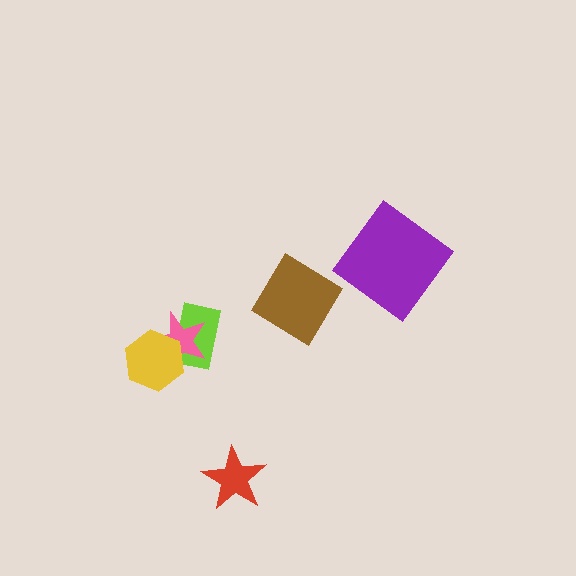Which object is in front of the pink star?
The yellow hexagon is in front of the pink star.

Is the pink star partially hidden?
Yes, it is partially covered by another shape.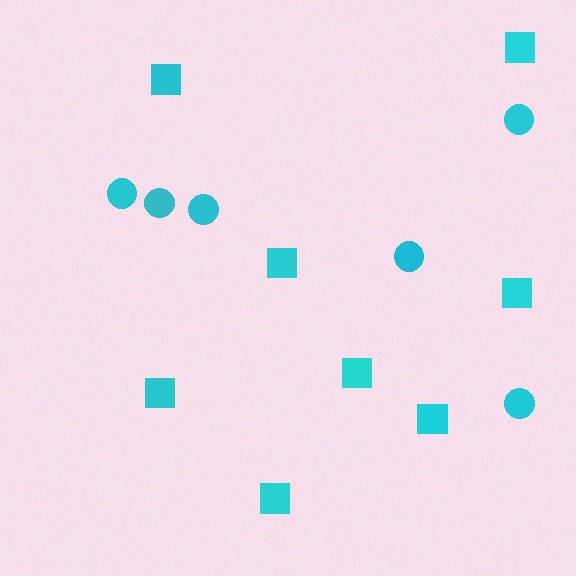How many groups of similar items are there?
There are 2 groups: one group of squares (8) and one group of circles (6).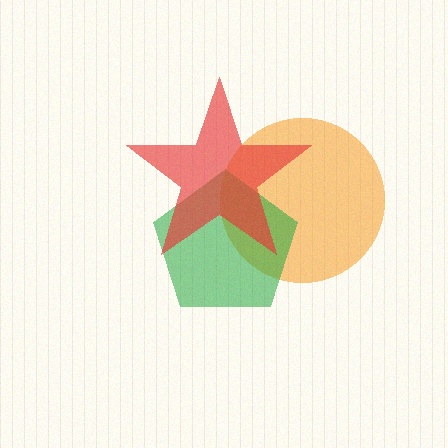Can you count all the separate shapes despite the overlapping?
Yes, there are 3 separate shapes.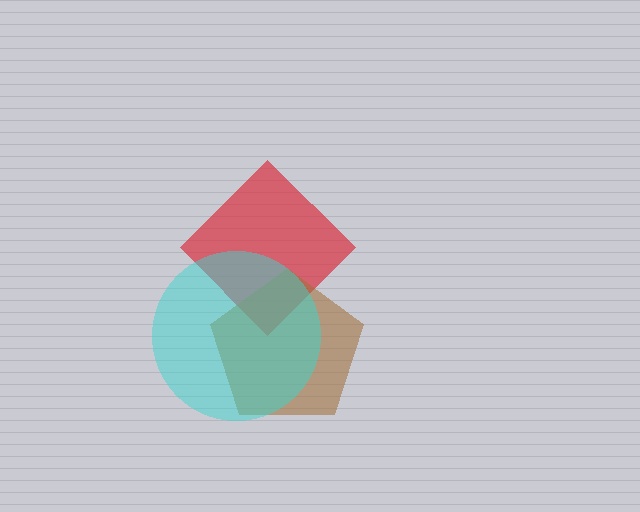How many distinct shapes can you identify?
There are 3 distinct shapes: a red diamond, a brown pentagon, a cyan circle.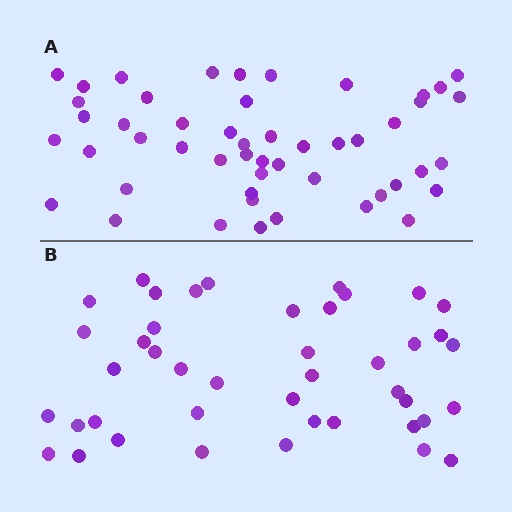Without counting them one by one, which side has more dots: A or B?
Region A (the top region) has more dots.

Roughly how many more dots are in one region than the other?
Region A has roughly 8 or so more dots than region B.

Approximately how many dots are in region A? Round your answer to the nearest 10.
About 50 dots.